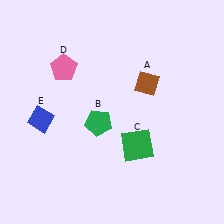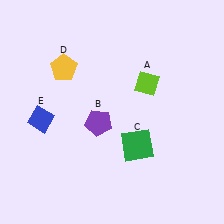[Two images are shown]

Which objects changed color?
A changed from brown to lime. B changed from green to purple. D changed from pink to yellow.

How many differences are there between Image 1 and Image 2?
There are 3 differences between the two images.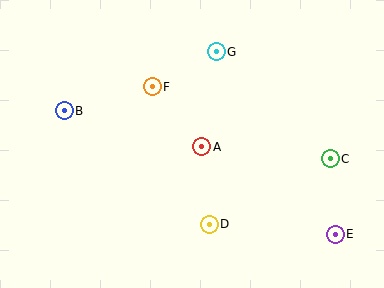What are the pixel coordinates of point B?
Point B is at (64, 111).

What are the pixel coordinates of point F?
Point F is at (152, 87).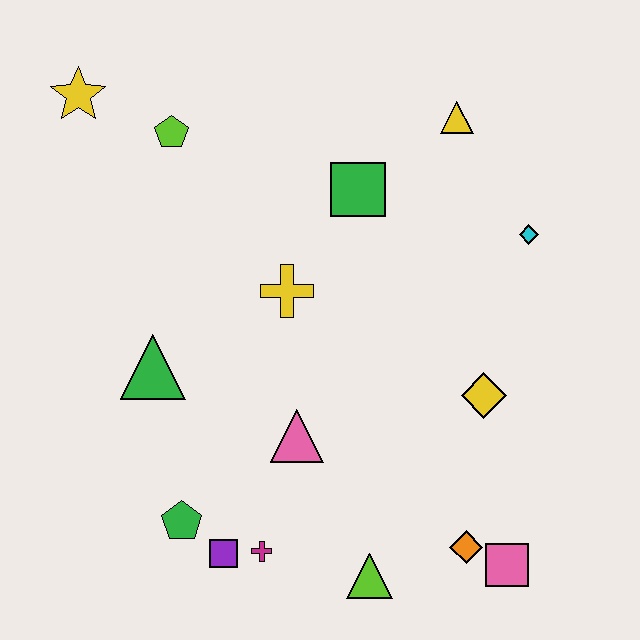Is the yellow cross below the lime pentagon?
Yes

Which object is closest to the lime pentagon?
The yellow star is closest to the lime pentagon.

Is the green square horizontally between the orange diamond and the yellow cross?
Yes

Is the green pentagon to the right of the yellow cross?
No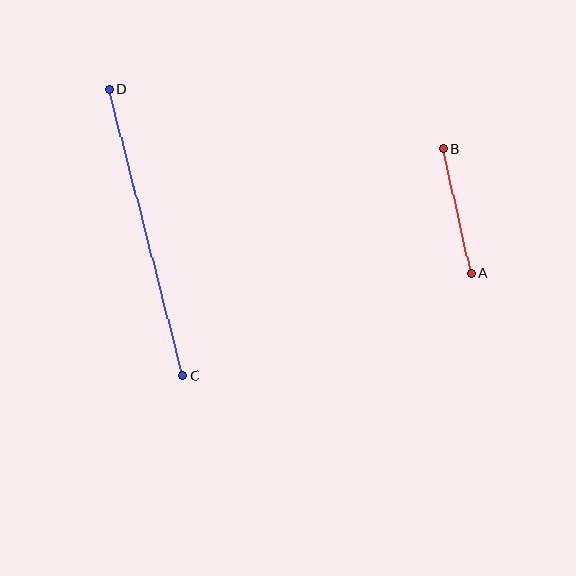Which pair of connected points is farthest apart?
Points C and D are farthest apart.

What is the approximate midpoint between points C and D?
The midpoint is at approximately (146, 233) pixels.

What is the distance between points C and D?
The distance is approximately 296 pixels.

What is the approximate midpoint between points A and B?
The midpoint is at approximately (457, 211) pixels.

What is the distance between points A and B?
The distance is approximately 127 pixels.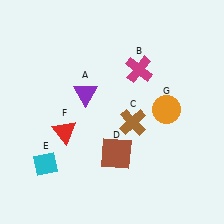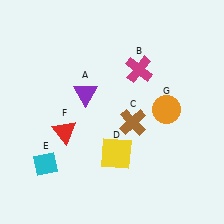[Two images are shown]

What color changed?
The square (D) changed from brown in Image 1 to yellow in Image 2.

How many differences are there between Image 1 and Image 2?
There is 1 difference between the two images.